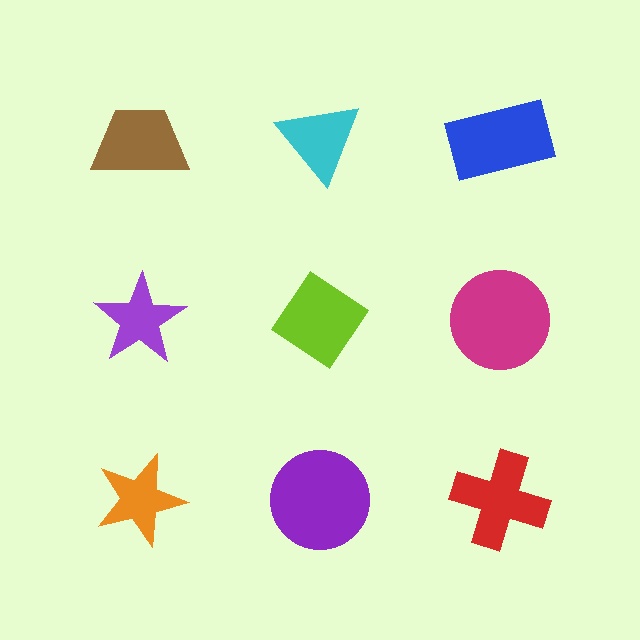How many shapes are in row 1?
3 shapes.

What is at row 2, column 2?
A lime diamond.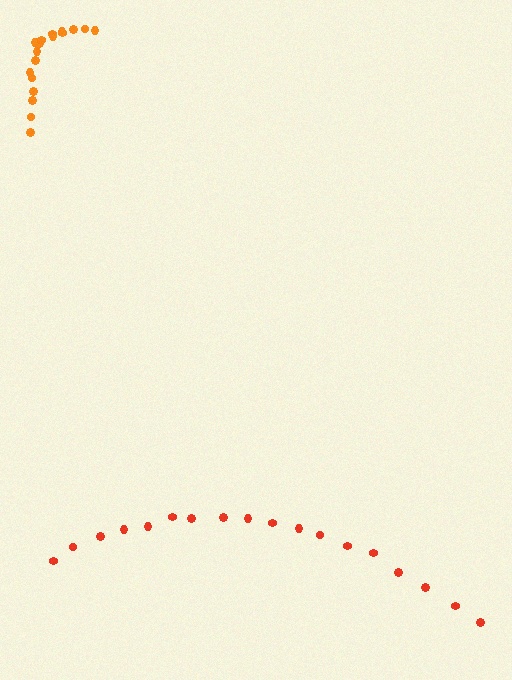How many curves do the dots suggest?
There are 2 distinct paths.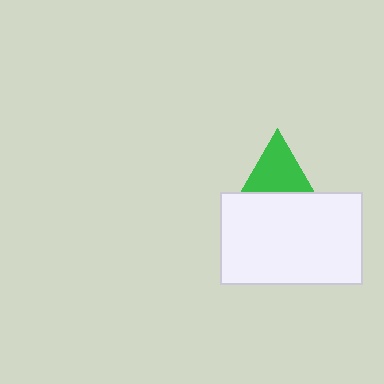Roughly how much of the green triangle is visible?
About half of it is visible (roughly 55%).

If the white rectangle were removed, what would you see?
You would see the complete green triangle.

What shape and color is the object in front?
The object in front is a white rectangle.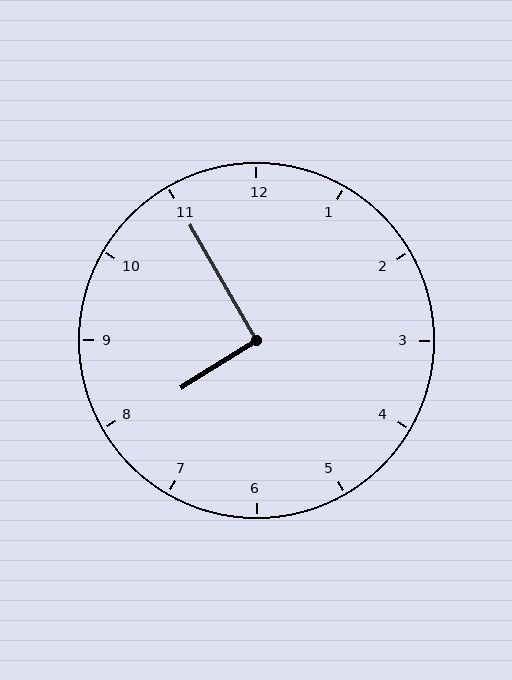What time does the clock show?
7:55.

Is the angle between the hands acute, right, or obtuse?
It is right.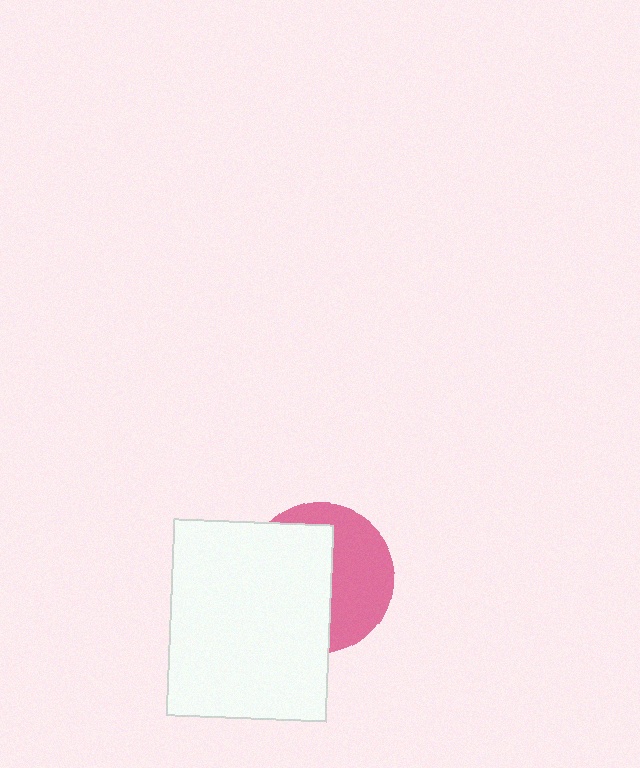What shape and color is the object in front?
The object in front is a white rectangle.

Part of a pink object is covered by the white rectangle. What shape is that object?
It is a circle.